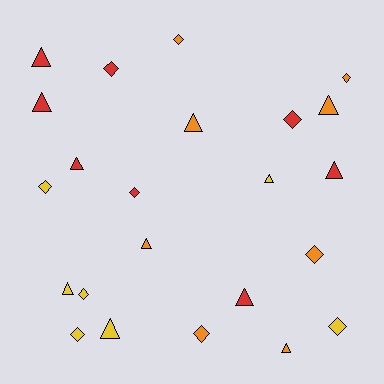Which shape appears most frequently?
Triangle, with 12 objects.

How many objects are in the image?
There are 23 objects.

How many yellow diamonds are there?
There are 4 yellow diamonds.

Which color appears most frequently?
Red, with 8 objects.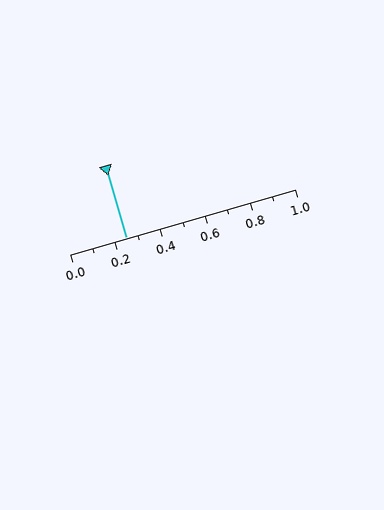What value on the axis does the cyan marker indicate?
The marker indicates approximately 0.25.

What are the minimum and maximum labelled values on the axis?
The axis runs from 0.0 to 1.0.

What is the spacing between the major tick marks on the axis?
The major ticks are spaced 0.2 apart.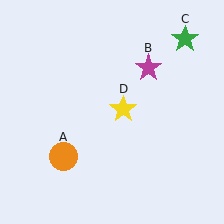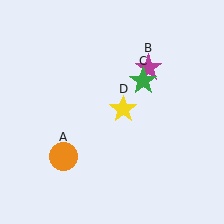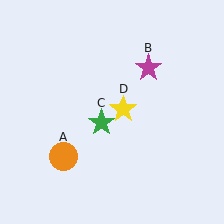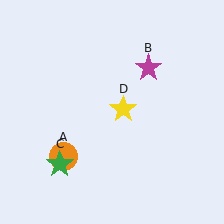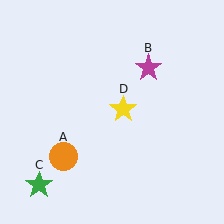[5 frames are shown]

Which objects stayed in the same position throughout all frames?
Orange circle (object A) and magenta star (object B) and yellow star (object D) remained stationary.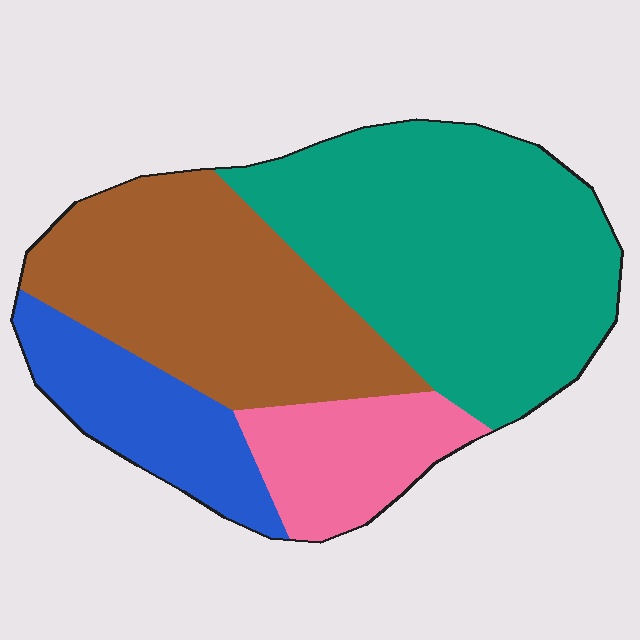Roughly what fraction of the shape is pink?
Pink covers roughly 15% of the shape.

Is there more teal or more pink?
Teal.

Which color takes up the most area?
Teal, at roughly 40%.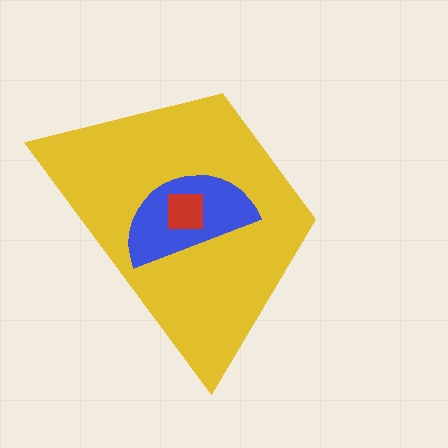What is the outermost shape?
The yellow trapezoid.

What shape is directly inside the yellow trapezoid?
The blue semicircle.